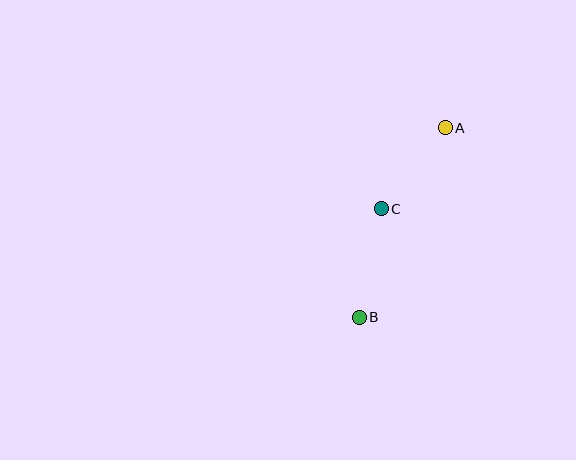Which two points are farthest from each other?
Points A and B are farthest from each other.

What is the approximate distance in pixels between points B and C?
The distance between B and C is approximately 111 pixels.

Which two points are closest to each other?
Points A and C are closest to each other.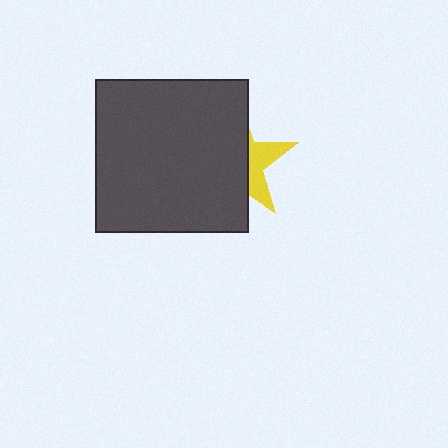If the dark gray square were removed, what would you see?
You would see the complete yellow star.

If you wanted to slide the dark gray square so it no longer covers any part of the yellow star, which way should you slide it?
Slide it left — that is the most direct way to separate the two shapes.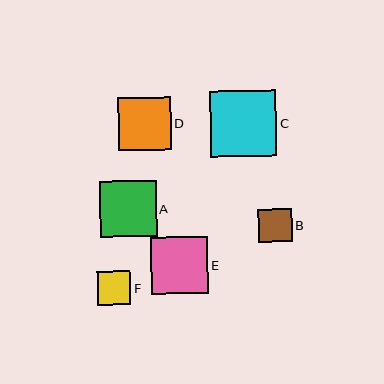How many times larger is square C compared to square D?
Square C is approximately 1.3 times the size of square D.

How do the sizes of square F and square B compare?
Square F and square B are approximately the same size.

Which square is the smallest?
Square B is the smallest with a size of approximately 33 pixels.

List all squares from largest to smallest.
From largest to smallest: C, E, A, D, F, B.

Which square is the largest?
Square C is the largest with a size of approximately 66 pixels.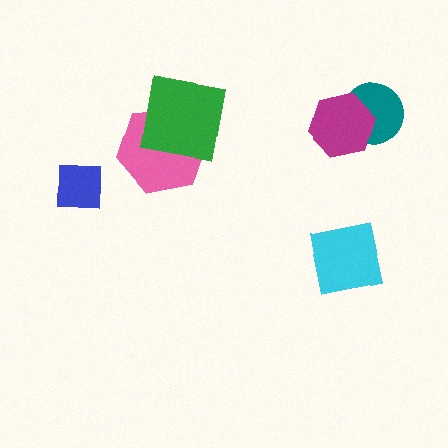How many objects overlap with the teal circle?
1 object overlaps with the teal circle.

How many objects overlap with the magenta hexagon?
1 object overlaps with the magenta hexagon.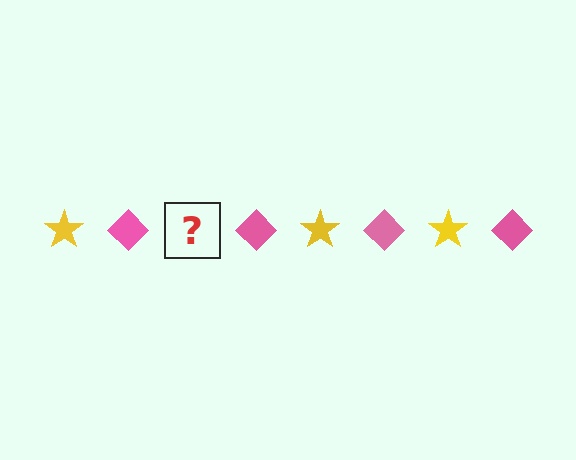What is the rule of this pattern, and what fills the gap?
The rule is that the pattern alternates between yellow star and pink diamond. The gap should be filled with a yellow star.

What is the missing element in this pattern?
The missing element is a yellow star.